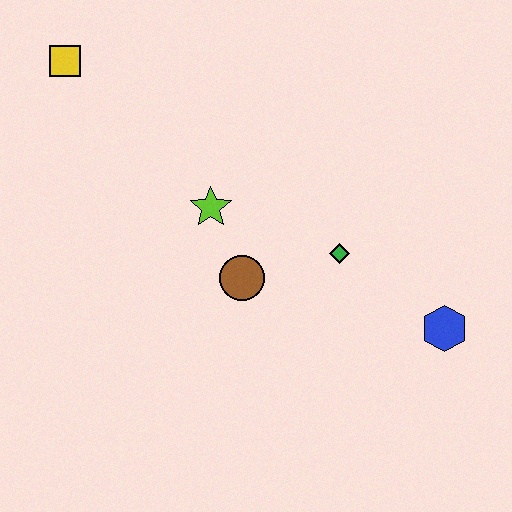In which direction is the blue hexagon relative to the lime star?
The blue hexagon is to the right of the lime star.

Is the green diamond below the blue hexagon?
No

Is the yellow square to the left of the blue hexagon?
Yes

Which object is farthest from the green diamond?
The yellow square is farthest from the green diamond.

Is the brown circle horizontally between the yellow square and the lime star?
No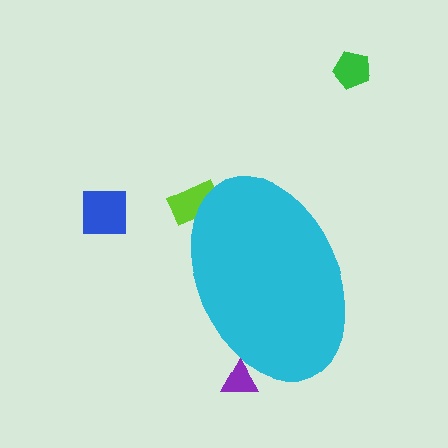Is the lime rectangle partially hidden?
Yes, the lime rectangle is partially hidden behind the cyan ellipse.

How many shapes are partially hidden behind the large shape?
2 shapes are partially hidden.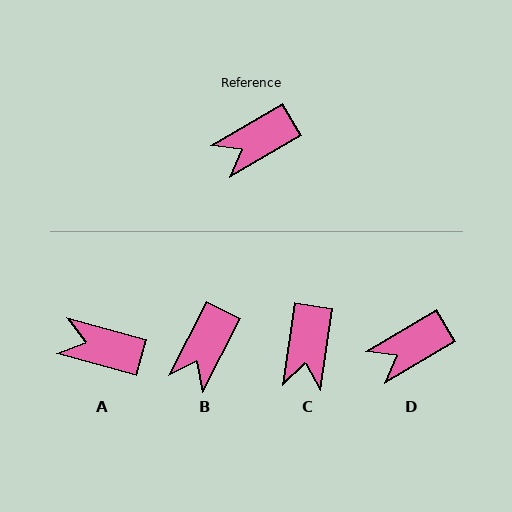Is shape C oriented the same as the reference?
No, it is off by about 51 degrees.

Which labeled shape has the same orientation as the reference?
D.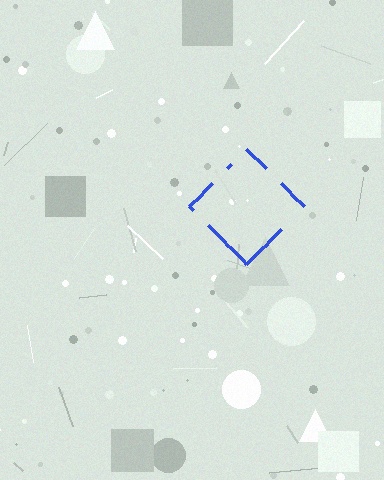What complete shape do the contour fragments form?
The contour fragments form a diamond.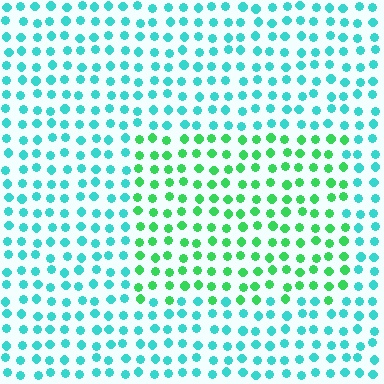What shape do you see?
I see a rectangle.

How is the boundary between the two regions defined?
The boundary is defined purely by a slight shift in hue (about 44 degrees). Spacing, size, and orientation are identical on both sides.